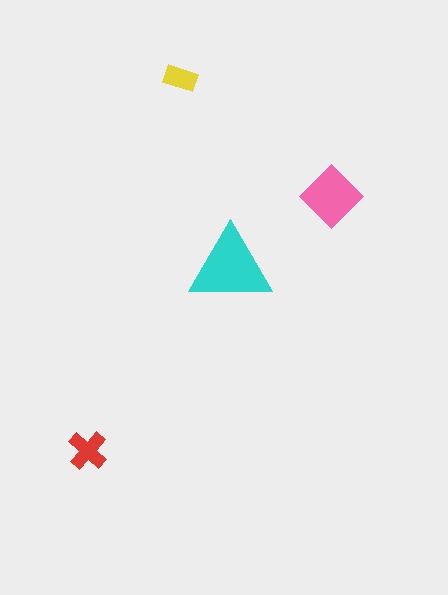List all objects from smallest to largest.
The yellow rectangle, the red cross, the pink diamond, the cyan triangle.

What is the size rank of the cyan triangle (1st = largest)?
1st.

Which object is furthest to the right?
The pink diamond is rightmost.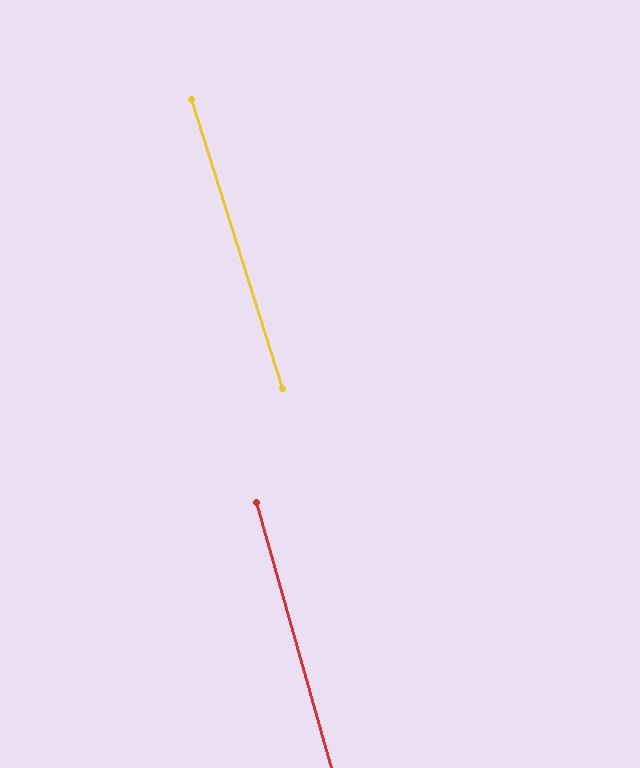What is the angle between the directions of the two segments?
Approximately 2 degrees.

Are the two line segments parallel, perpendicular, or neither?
Parallel — their directions differ by only 1.8°.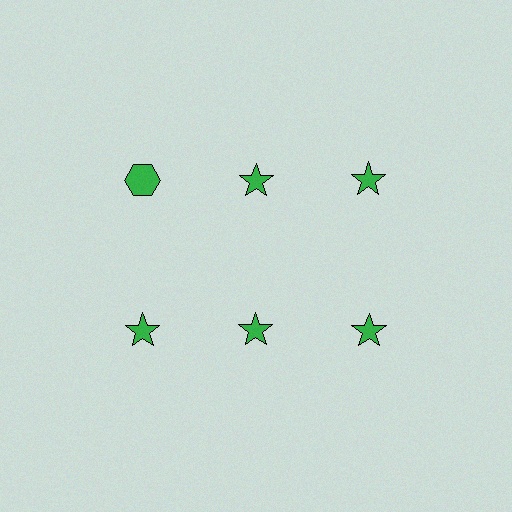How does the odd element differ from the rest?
It has a different shape: hexagon instead of star.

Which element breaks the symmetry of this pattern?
The green hexagon in the top row, leftmost column breaks the symmetry. All other shapes are green stars.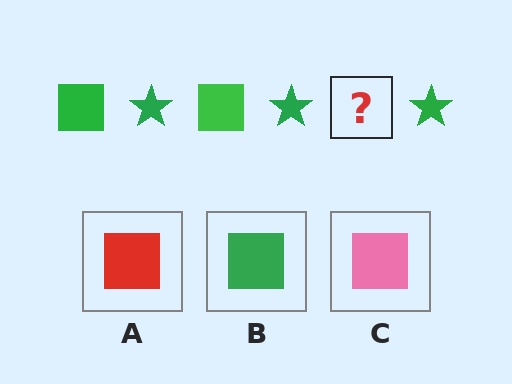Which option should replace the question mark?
Option B.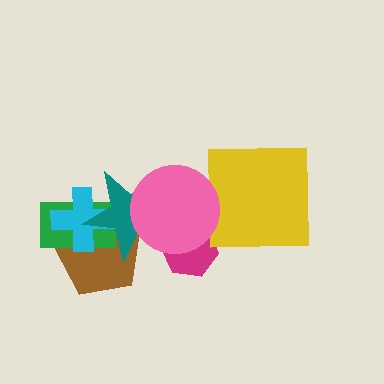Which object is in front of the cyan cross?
The teal star is in front of the cyan cross.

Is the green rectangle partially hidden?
Yes, it is partially covered by another shape.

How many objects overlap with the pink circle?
2 objects overlap with the pink circle.